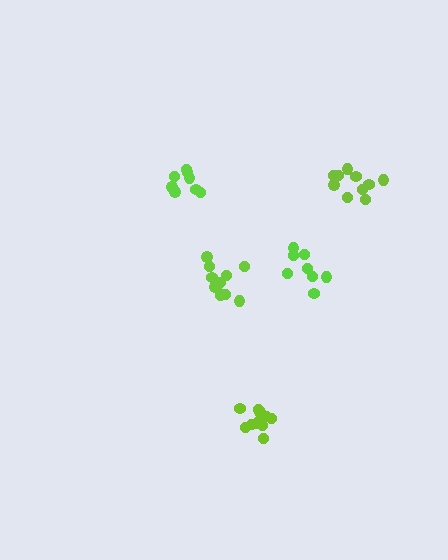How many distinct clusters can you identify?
There are 5 distinct clusters.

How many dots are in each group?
Group 1: 8 dots, Group 2: 12 dots, Group 3: 8 dots, Group 4: 12 dots, Group 5: 10 dots (50 total).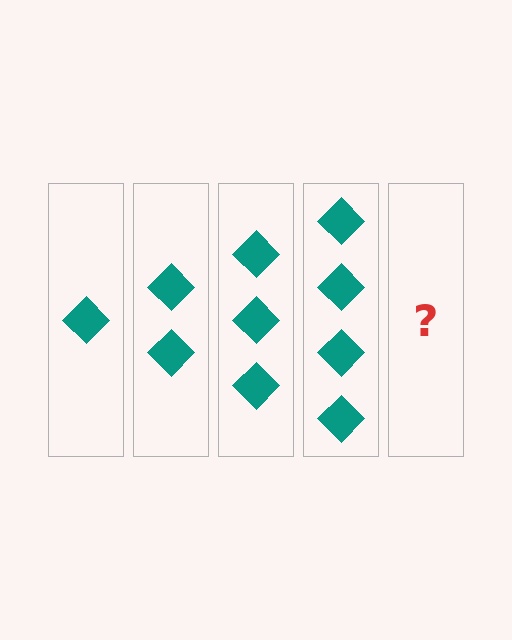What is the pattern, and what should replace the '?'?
The pattern is that each step adds one more diamond. The '?' should be 5 diamonds.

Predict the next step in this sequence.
The next step is 5 diamonds.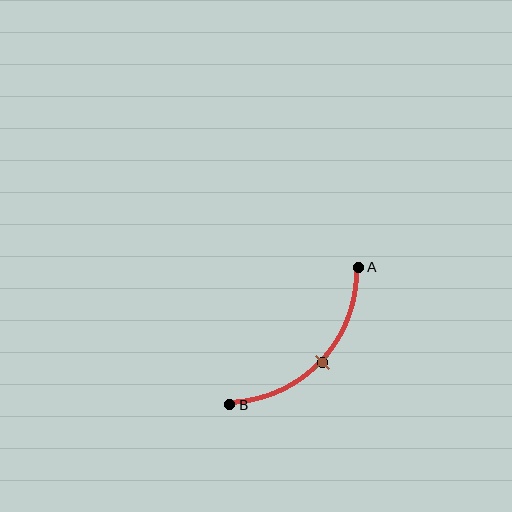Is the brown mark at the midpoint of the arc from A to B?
Yes. The brown mark lies on the arc at equal arc-length from both A and B — it is the arc midpoint.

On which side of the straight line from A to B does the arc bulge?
The arc bulges below and to the right of the straight line connecting A and B.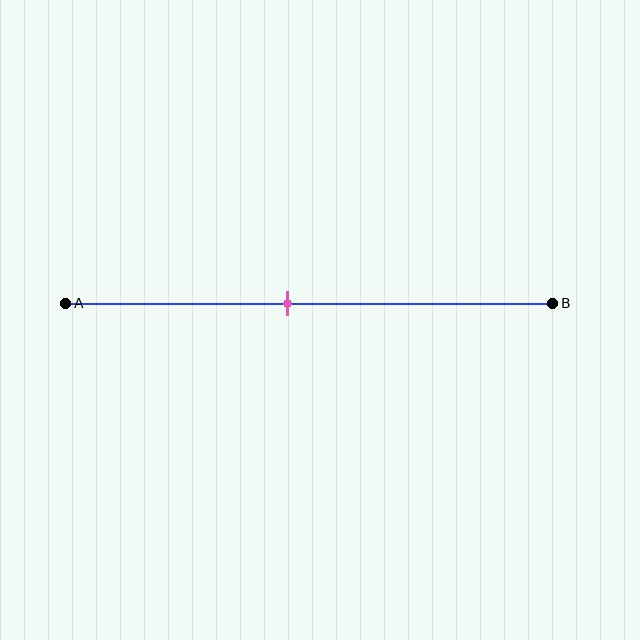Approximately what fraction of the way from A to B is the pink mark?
The pink mark is approximately 45% of the way from A to B.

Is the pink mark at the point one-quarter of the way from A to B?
No, the mark is at about 45% from A, not at the 25% one-quarter point.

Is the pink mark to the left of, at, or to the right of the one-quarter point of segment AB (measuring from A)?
The pink mark is to the right of the one-quarter point of segment AB.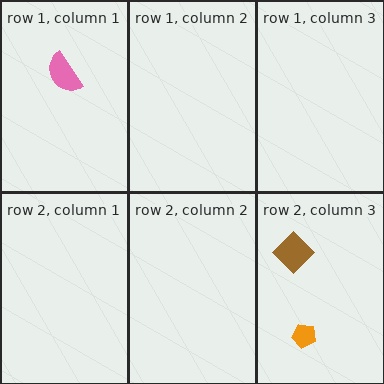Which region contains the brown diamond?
The row 2, column 3 region.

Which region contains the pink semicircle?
The row 1, column 1 region.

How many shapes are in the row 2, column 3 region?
2.